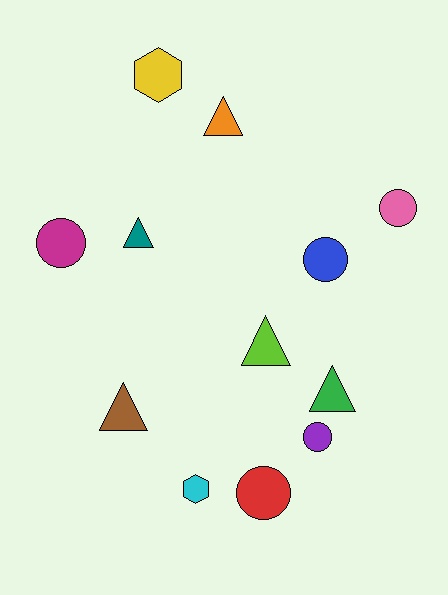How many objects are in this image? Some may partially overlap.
There are 12 objects.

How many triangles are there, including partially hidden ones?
There are 5 triangles.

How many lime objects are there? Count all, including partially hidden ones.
There is 1 lime object.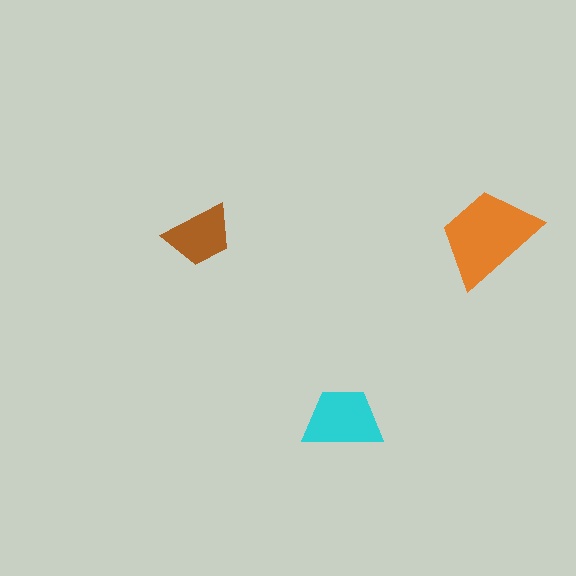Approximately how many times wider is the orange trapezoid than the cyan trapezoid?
About 1.5 times wider.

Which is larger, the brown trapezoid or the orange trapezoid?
The orange one.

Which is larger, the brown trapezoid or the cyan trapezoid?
The cyan one.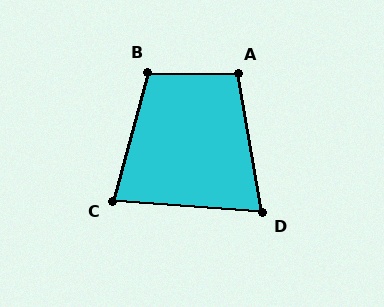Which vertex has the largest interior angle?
B, at approximately 104 degrees.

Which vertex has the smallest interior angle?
D, at approximately 76 degrees.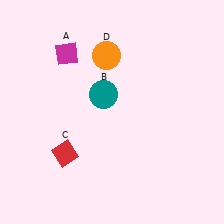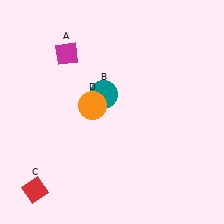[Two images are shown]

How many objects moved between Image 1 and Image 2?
2 objects moved between the two images.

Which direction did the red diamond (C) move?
The red diamond (C) moved down.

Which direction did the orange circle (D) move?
The orange circle (D) moved down.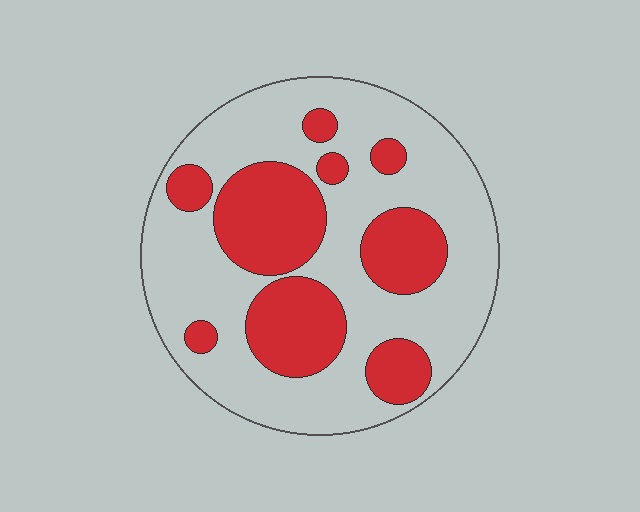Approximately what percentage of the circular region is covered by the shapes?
Approximately 35%.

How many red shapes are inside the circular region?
9.